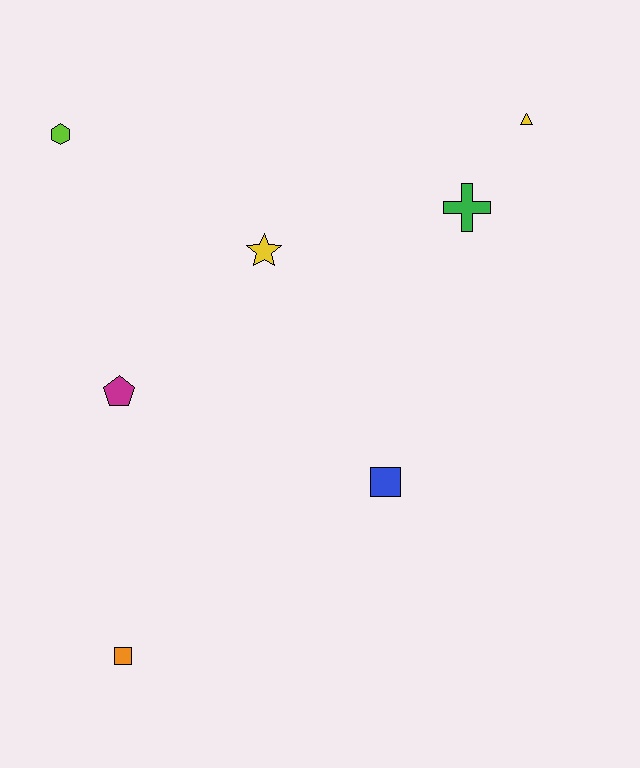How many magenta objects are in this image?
There is 1 magenta object.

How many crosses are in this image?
There is 1 cross.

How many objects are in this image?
There are 7 objects.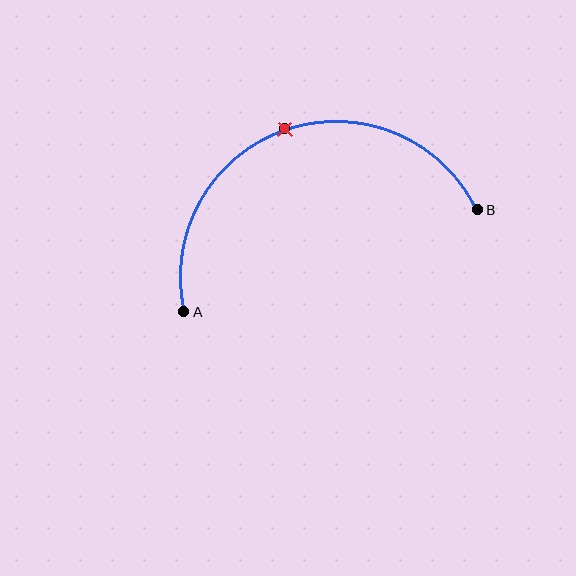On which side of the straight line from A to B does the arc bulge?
The arc bulges above the straight line connecting A and B.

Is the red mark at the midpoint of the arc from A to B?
Yes. The red mark lies on the arc at equal arc-length from both A and B — it is the arc midpoint.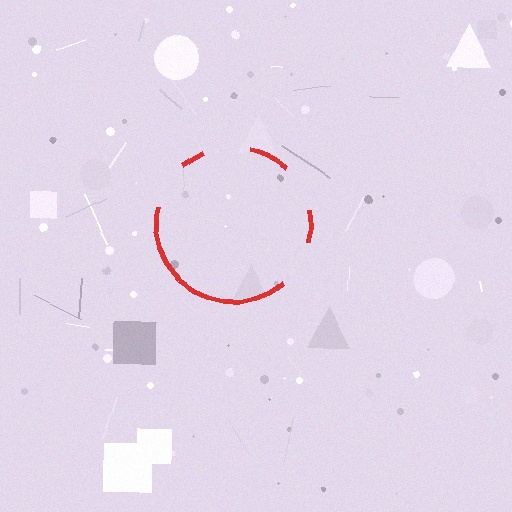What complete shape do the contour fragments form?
The contour fragments form a circle.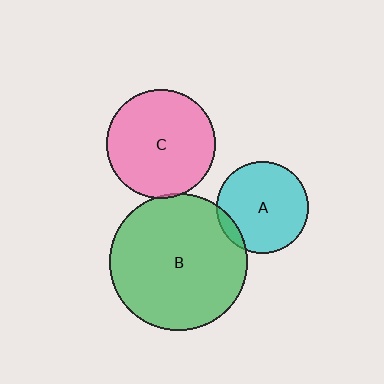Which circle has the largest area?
Circle B (green).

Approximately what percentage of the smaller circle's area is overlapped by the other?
Approximately 5%.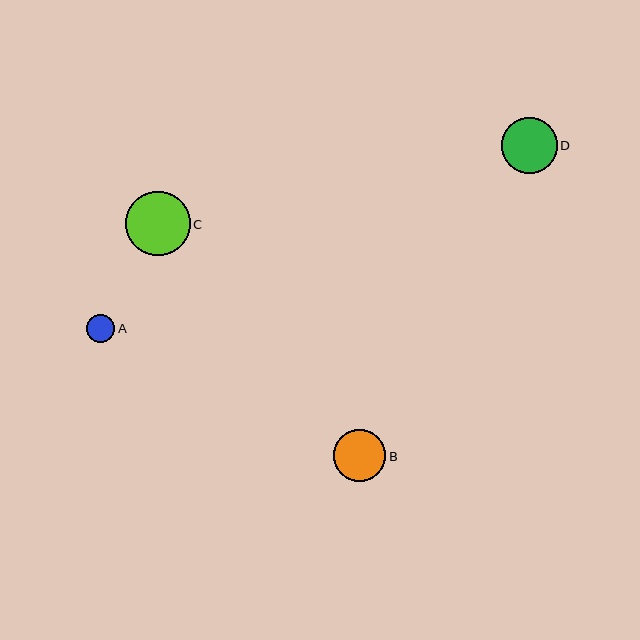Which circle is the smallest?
Circle A is the smallest with a size of approximately 28 pixels.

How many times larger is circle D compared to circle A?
Circle D is approximately 2.0 times the size of circle A.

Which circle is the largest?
Circle C is the largest with a size of approximately 65 pixels.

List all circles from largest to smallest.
From largest to smallest: C, D, B, A.